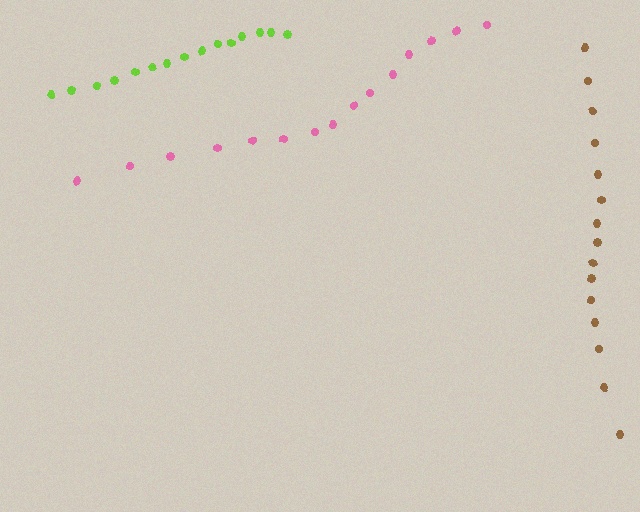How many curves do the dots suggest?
There are 3 distinct paths.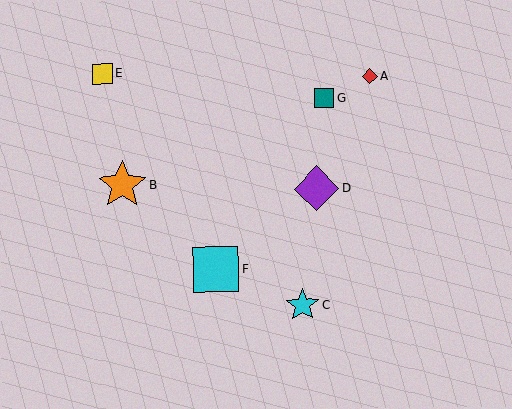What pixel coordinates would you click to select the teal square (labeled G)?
Click at (324, 99) to select the teal square G.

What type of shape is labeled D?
Shape D is a purple diamond.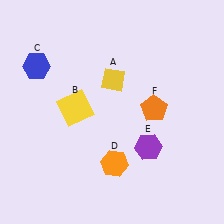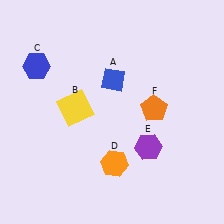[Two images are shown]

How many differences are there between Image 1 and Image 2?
There is 1 difference between the two images.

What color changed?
The diamond (A) changed from yellow in Image 1 to blue in Image 2.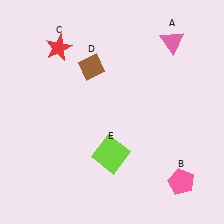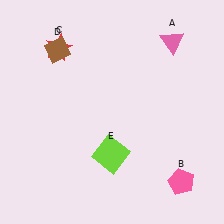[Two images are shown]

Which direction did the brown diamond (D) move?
The brown diamond (D) moved left.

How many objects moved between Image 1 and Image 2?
1 object moved between the two images.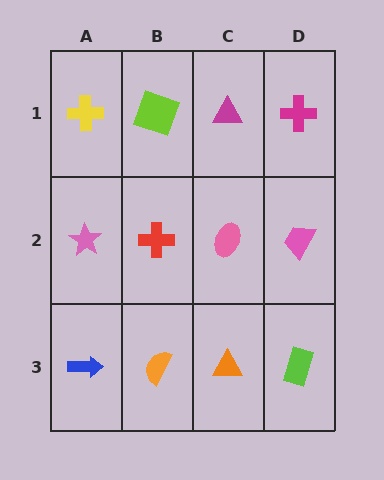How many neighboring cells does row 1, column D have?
2.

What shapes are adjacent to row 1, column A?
A pink star (row 2, column A), a lime square (row 1, column B).